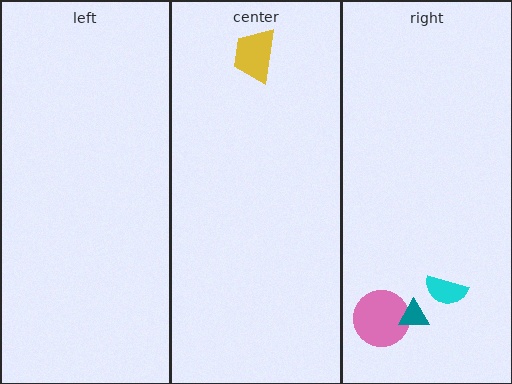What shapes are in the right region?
The pink circle, the teal triangle, the cyan semicircle.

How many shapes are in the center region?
1.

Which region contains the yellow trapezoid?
The center region.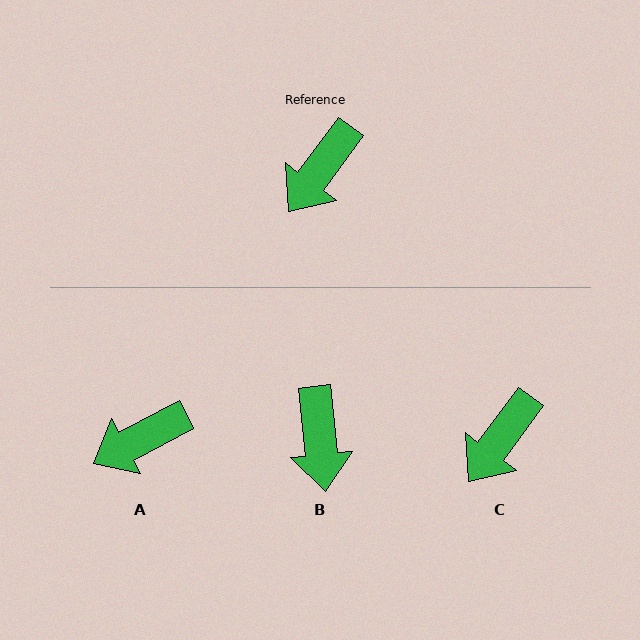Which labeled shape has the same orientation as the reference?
C.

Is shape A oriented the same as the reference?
No, it is off by about 26 degrees.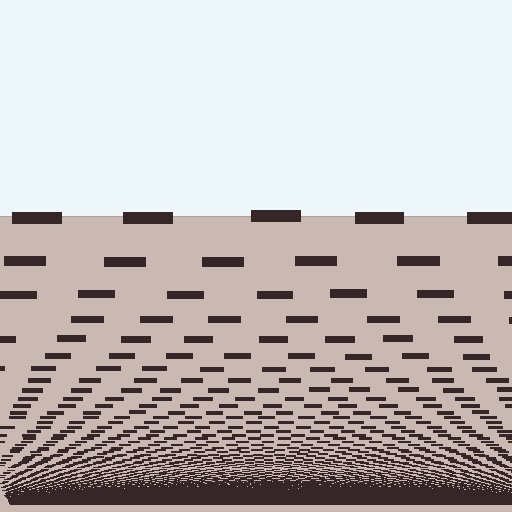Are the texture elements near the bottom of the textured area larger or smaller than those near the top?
Smaller. The gradient is inverted — elements near the bottom are smaller and denser.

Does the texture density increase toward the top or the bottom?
Density increases toward the bottom.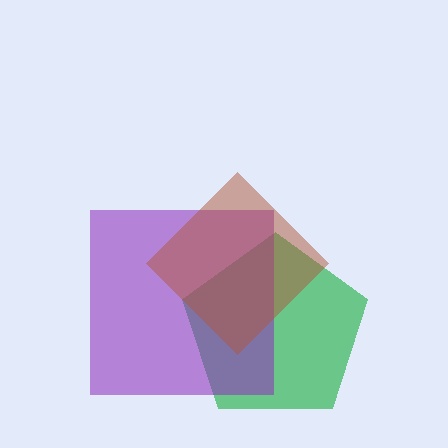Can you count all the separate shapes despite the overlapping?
Yes, there are 3 separate shapes.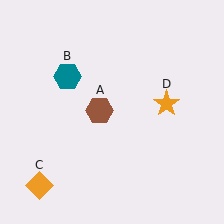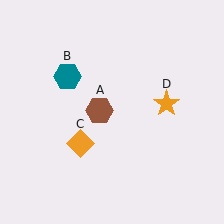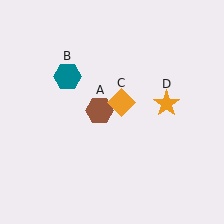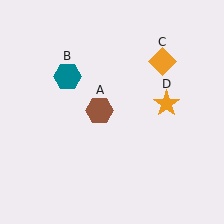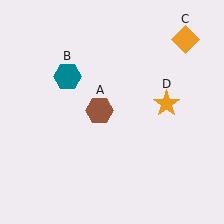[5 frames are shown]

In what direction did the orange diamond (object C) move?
The orange diamond (object C) moved up and to the right.